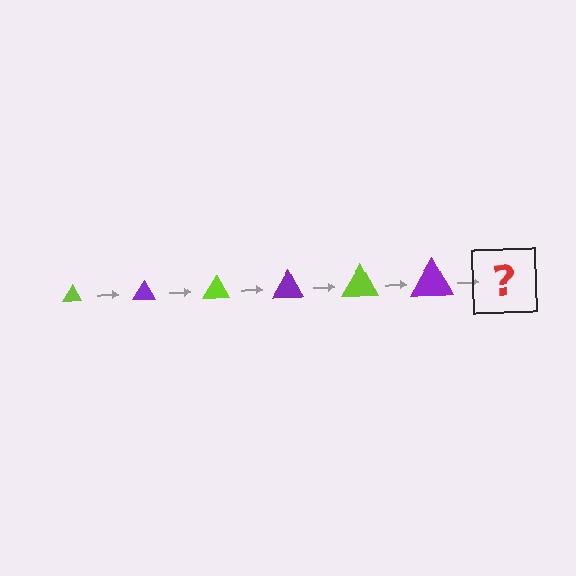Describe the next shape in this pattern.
It should be a lime triangle, larger than the previous one.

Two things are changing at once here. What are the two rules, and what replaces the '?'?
The two rules are that the triangle grows larger each step and the color cycles through lime and purple. The '?' should be a lime triangle, larger than the previous one.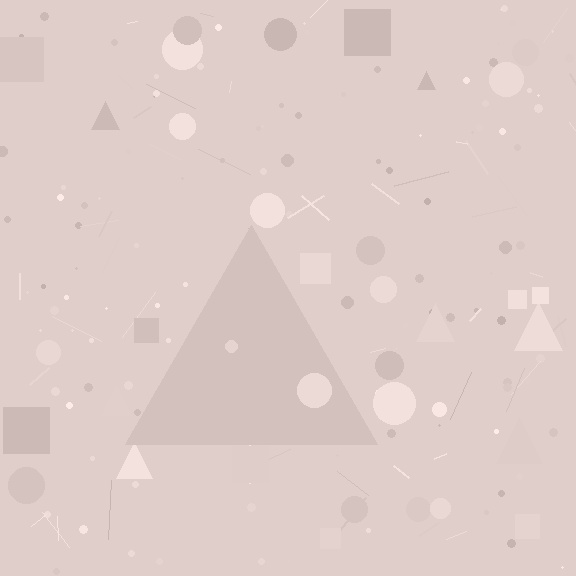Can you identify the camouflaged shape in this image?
The camouflaged shape is a triangle.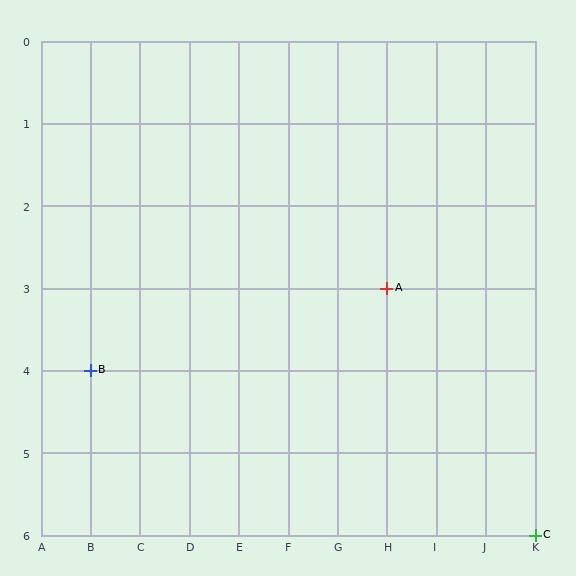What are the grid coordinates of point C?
Point C is at grid coordinates (K, 6).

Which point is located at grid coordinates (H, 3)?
Point A is at (H, 3).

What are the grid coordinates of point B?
Point B is at grid coordinates (B, 4).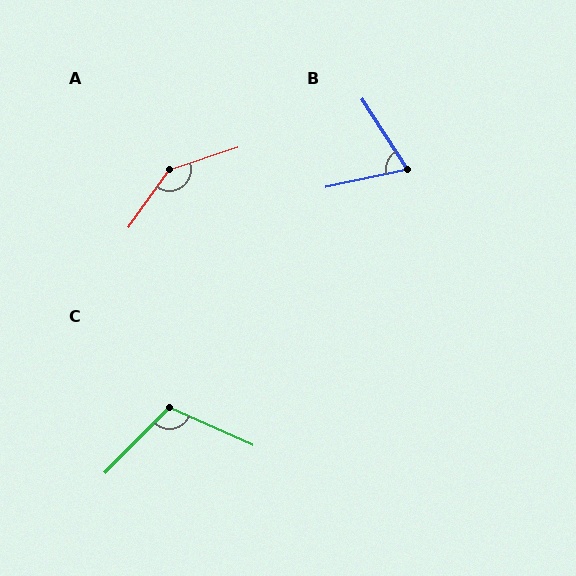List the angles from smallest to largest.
B (69°), C (110°), A (143°).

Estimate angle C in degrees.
Approximately 110 degrees.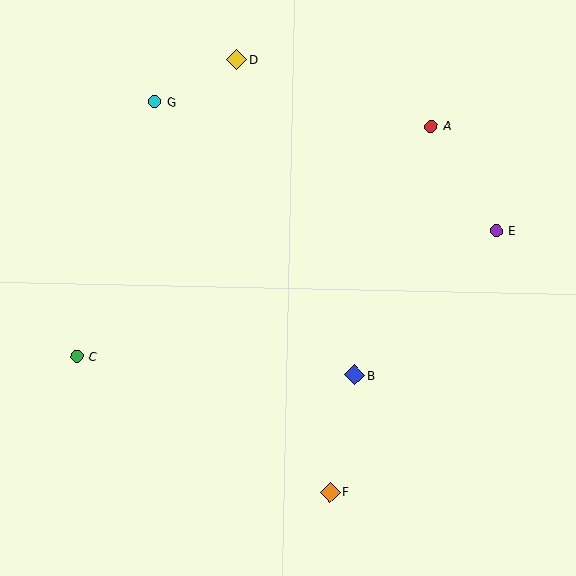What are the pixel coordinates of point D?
Point D is at (237, 60).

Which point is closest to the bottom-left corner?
Point C is closest to the bottom-left corner.